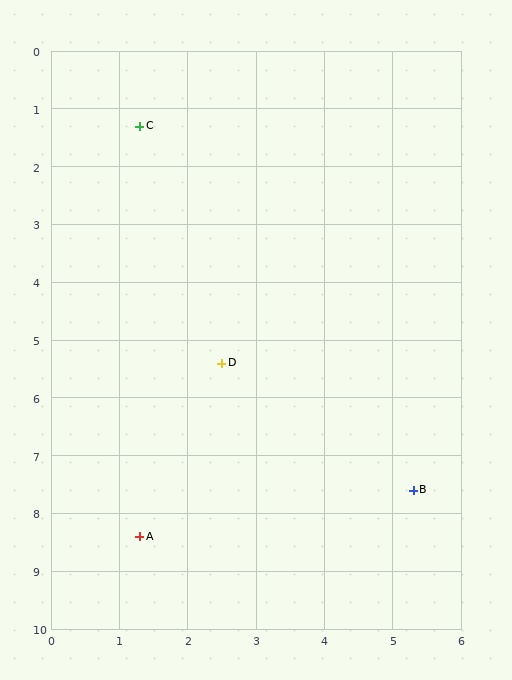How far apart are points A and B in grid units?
Points A and B are about 4.1 grid units apart.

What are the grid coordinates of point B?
Point B is at approximately (5.3, 7.6).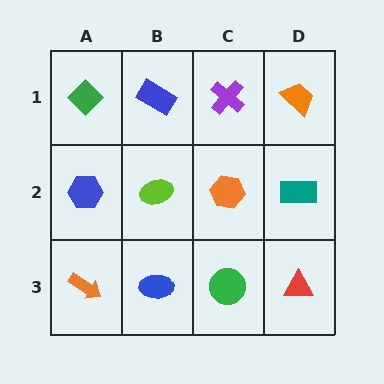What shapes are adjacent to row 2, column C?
A purple cross (row 1, column C), a green circle (row 3, column C), a lime ellipse (row 2, column B), a teal rectangle (row 2, column D).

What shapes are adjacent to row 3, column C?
An orange hexagon (row 2, column C), a blue ellipse (row 3, column B), a red triangle (row 3, column D).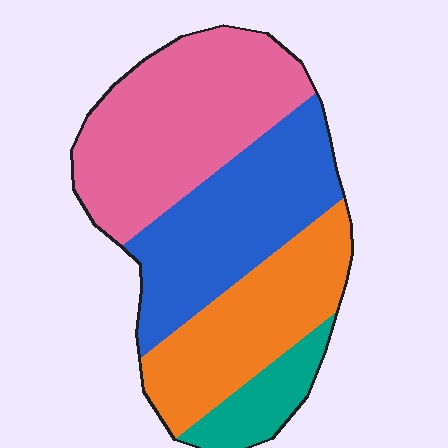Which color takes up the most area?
Pink, at roughly 35%.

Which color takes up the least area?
Teal, at roughly 10%.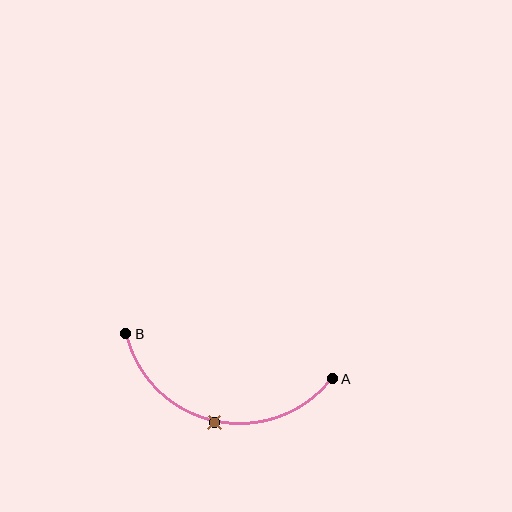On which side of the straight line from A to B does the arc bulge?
The arc bulges below the straight line connecting A and B.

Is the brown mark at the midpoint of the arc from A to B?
Yes. The brown mark lies on the arc at equal arc-length from both A and B — it is the arc midpoint.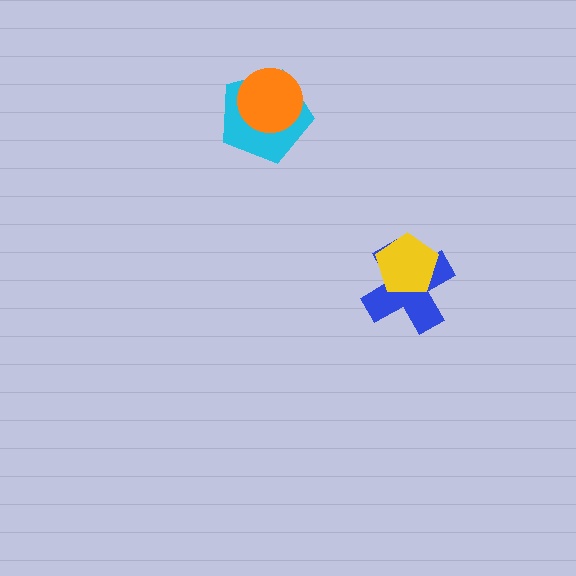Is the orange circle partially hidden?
No, no other shape covers it.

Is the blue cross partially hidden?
Yes, it is partially covered by another shape.